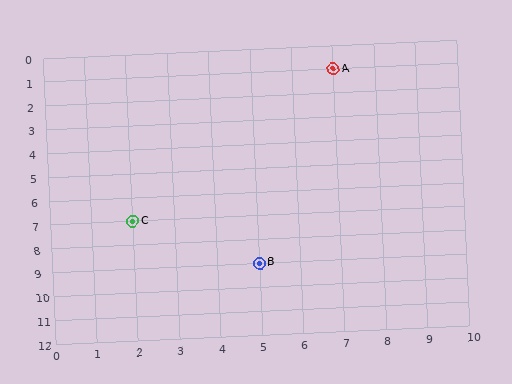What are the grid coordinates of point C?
Point C is at grid coordinates (2, 7).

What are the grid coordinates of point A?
Point A is at grid coordinates (7, 1).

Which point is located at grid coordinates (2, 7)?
Point C is at (2, 7).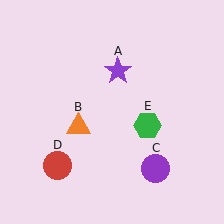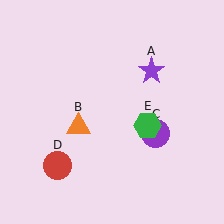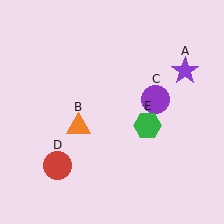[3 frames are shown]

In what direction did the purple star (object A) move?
The purple star (object A) moved right.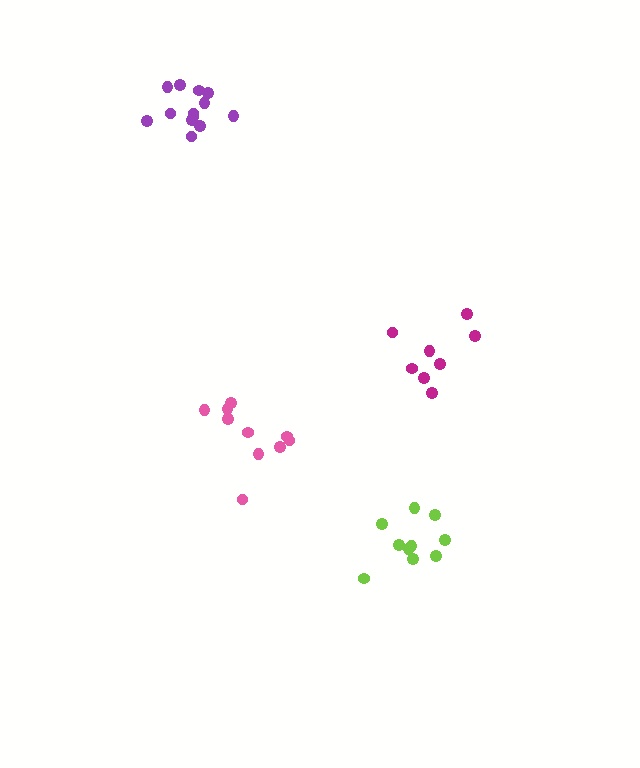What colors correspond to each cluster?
The clusters are colored: lime, magenta, pink, purple.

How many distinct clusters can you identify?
There are 4 distinct clusters.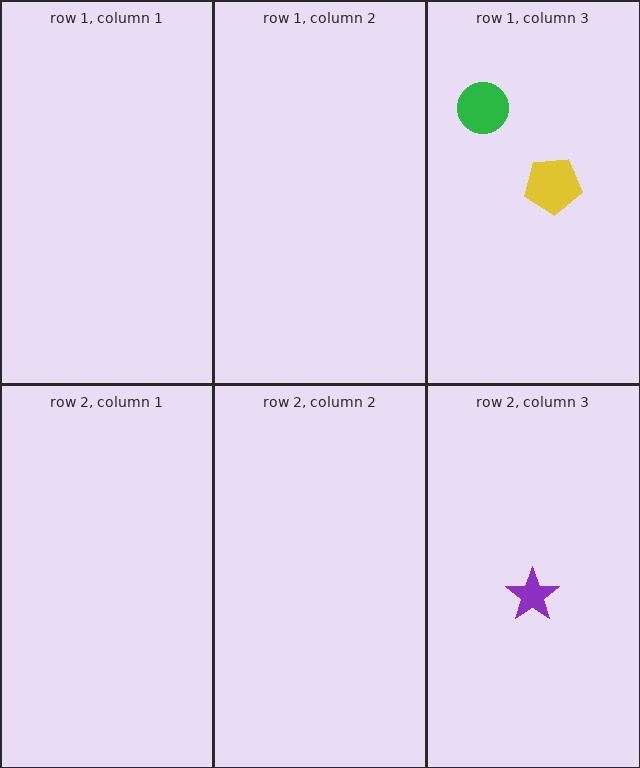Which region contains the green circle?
The row 1, column 3 region.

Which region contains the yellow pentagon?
The row 1, column 3 region.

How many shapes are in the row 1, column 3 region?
2.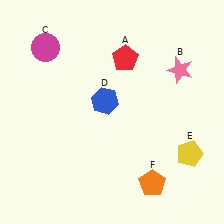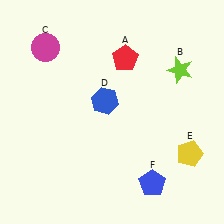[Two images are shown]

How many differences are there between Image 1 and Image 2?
There are 2 differences between the two images.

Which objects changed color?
B changed from pink to lime. F changed from orange to blue.